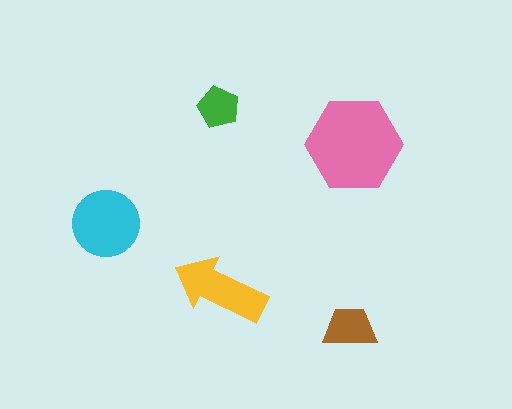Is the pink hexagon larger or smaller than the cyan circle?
Larger.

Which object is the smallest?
The green pentagon.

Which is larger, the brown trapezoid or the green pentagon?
The brown trapezoid.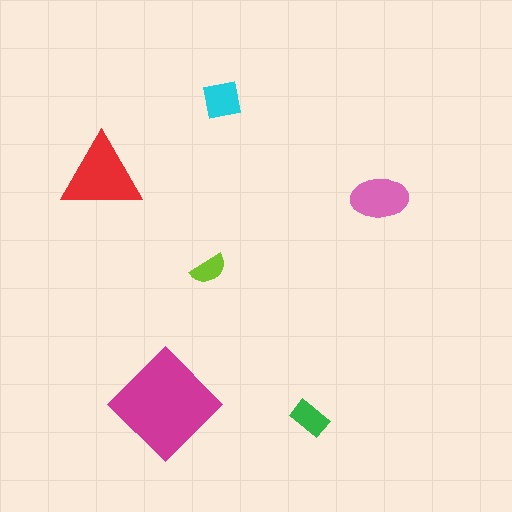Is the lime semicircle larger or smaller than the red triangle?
Smaller.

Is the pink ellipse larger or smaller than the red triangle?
Smaller.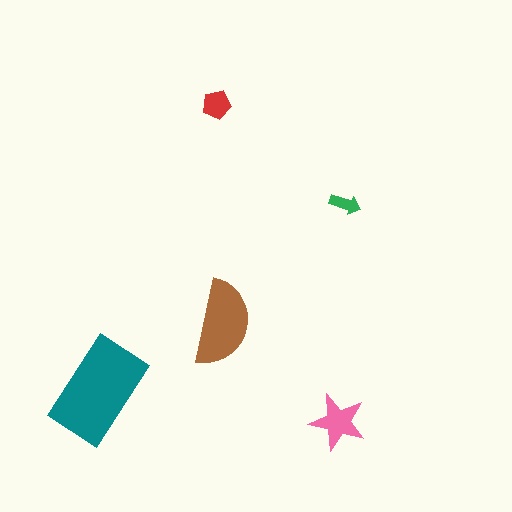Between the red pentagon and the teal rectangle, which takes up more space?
The teal rectangle.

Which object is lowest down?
The pink star is bottommost.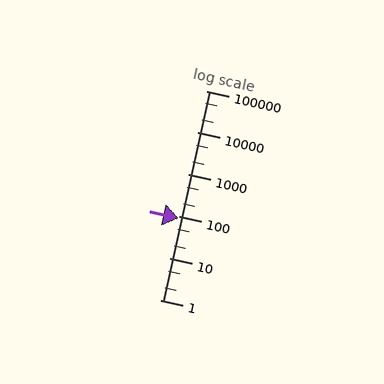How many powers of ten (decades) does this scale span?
The scale spans 5 decades, from 1 to 100000.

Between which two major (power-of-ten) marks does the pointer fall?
The pointer is between 10 and 100.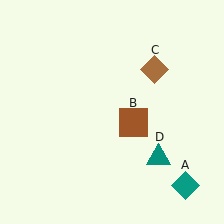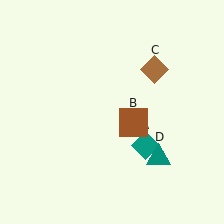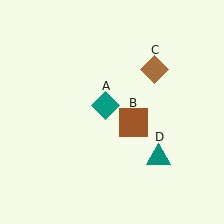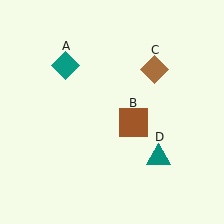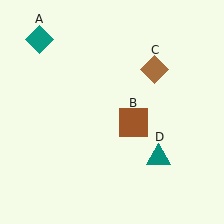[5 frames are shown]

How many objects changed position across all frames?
1 object changed position: teal diamond (object A).